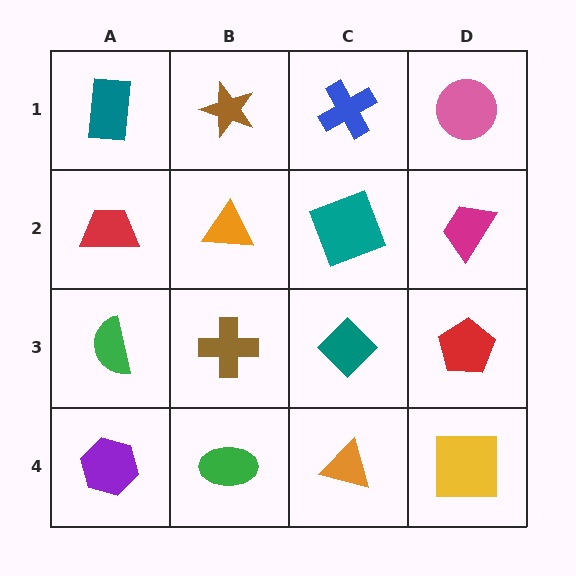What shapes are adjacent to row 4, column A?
A green semicircle (row 3, column A), a green ellipse (row 4, column B).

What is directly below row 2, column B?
A brown cross.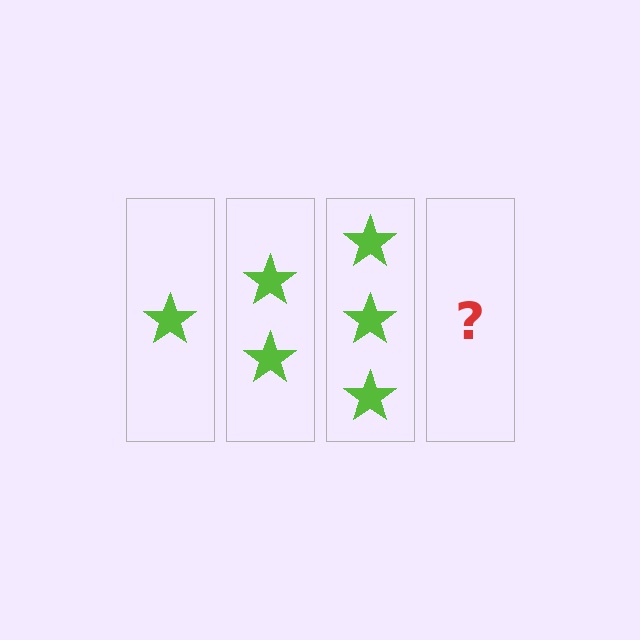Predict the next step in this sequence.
The next step is 4 stars.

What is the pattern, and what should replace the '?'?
The pattern is that each step adds one more star. The '?' should be 4 stars.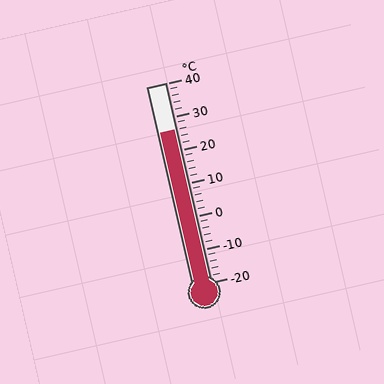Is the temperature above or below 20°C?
The temperature is above 20°C.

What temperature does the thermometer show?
The thermometer shows approximately 26°C.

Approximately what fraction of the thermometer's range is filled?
The thermometer is filled to approximately 75% of its range.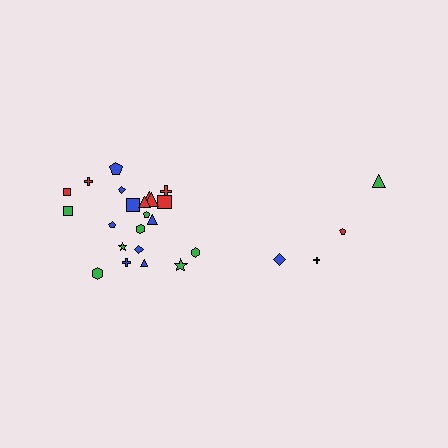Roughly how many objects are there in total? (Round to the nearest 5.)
Roughly 25 objects in total.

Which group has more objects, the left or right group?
The left group.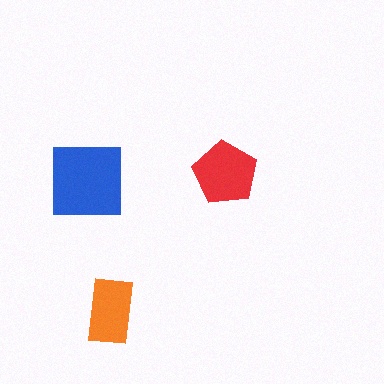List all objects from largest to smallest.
The blue square, the red pentagon, the orange rectangle.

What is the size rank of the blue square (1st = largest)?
1st.